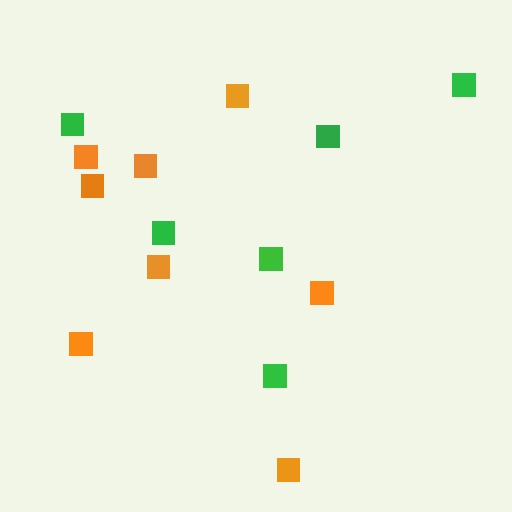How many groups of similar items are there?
There are 2 groups: one group of orange squares (8) and one group of green squares (6).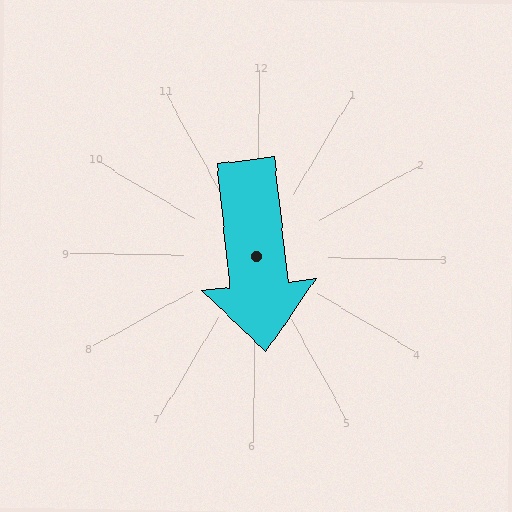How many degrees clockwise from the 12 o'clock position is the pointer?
Approximately 173 degrees.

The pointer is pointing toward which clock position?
Roughly 6 o'clock.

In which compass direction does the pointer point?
South.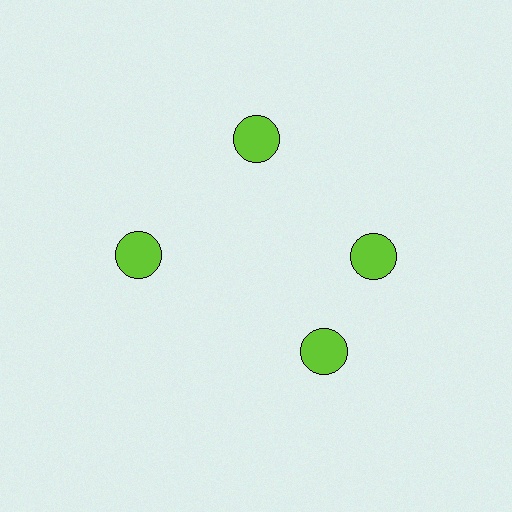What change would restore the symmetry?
The symmetry would be restored by rotating it back into even spacing with its neighbors so that all 4 circles sit at equal angles and equal distance from the center.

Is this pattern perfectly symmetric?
No. The 4 lime circles are arranged in a ring, but one element near the 6 o'clock position is rotated out of alignment along the ring, breaking the 4-fold rotational symmetry.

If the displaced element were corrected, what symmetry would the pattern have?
It would have 4-fold rotational symmetry — the pattern would map onto itself every 90 degrees.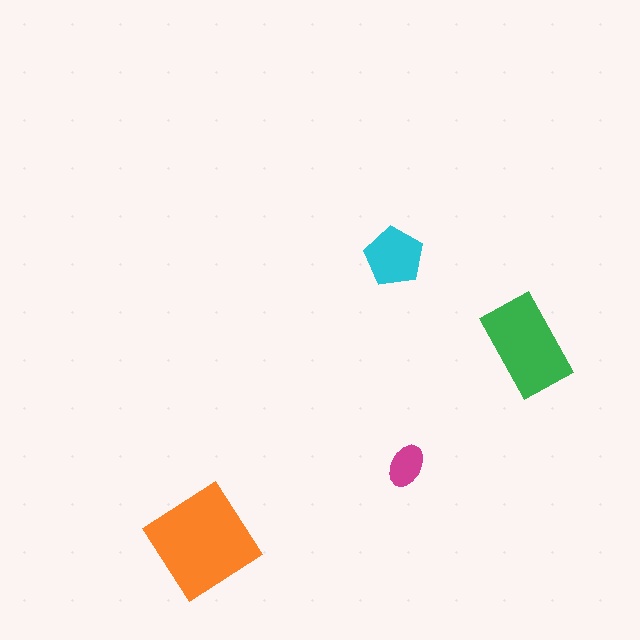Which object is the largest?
The orange diamond.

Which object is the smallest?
The magenta ellipse.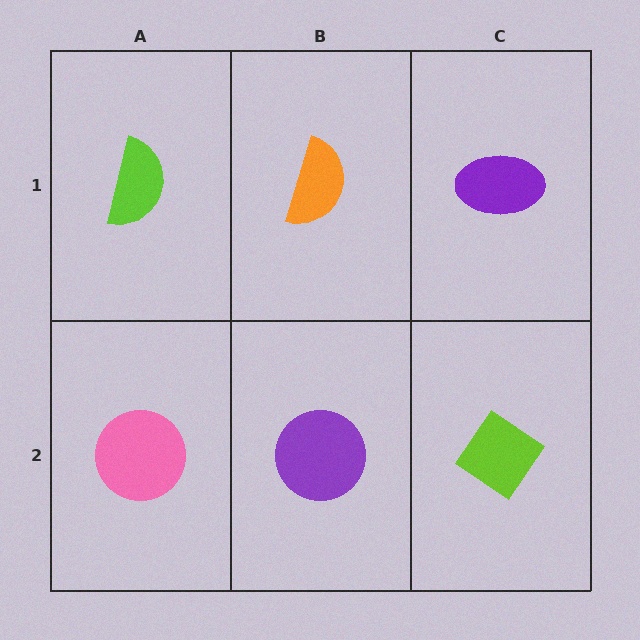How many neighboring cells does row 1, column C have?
2.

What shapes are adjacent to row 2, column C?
A purple ellipse (row 1, column C), a purple circle (row 2, column B).